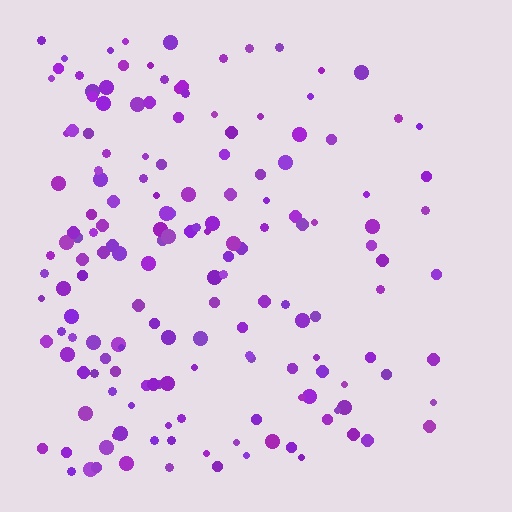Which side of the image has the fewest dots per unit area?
The right.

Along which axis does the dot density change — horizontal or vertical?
Horizontal.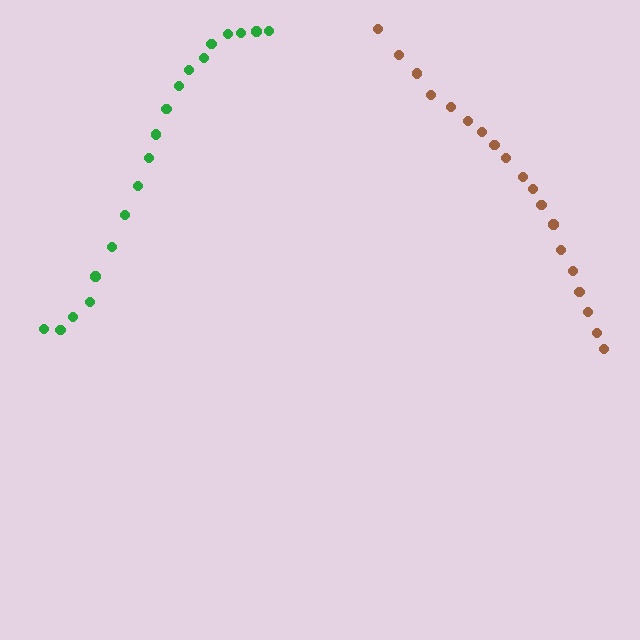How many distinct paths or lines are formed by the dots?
There are 2 distinct paths.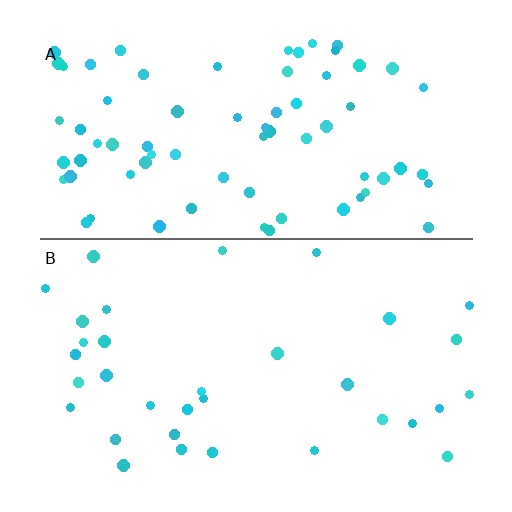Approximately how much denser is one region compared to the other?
Approximately 2.2× — region A over region B.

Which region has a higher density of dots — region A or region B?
A (the top).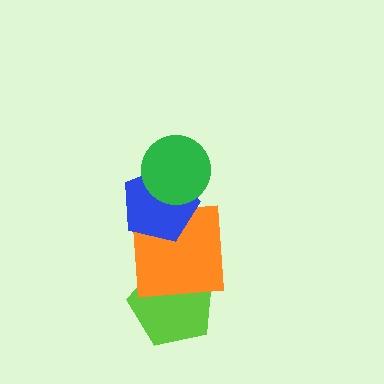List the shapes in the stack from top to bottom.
From top to bottom: the green circle, the blue pentagon, the orange square, the lime pentagon.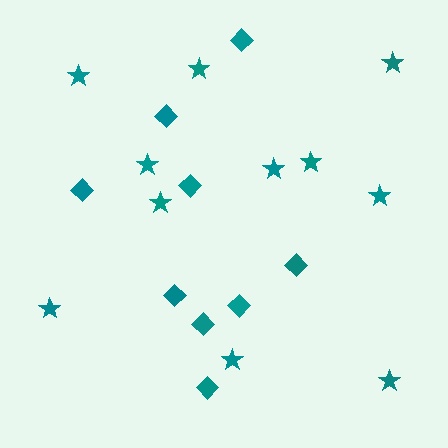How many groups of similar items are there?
There are 2 groups: one group of stars (11) and one group of diamonds (9).